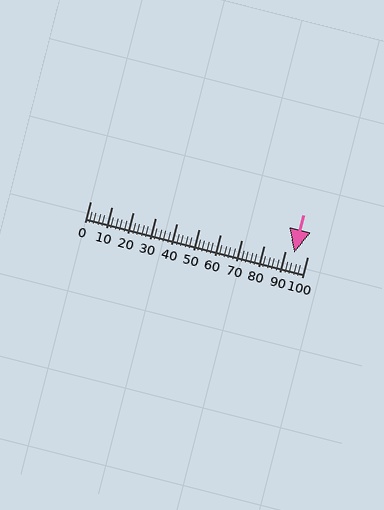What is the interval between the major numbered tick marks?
The major tick marks are spaced 10 units apart.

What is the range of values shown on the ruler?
The ruler shows values from 0 to 100.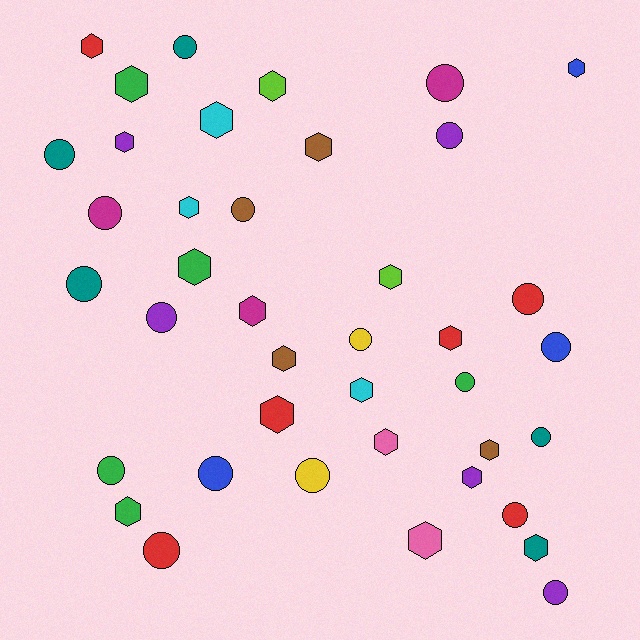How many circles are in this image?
There are 19 circles.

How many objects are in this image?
There are 40 objects.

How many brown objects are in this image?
There are 4 brown objects.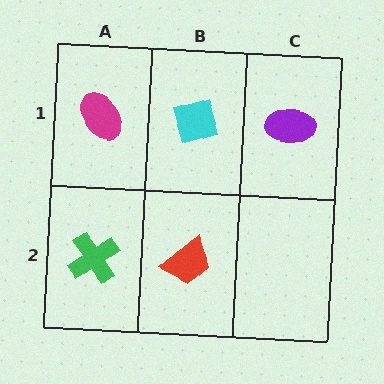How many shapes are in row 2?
2 shapes.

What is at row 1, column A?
A magenta ellipse.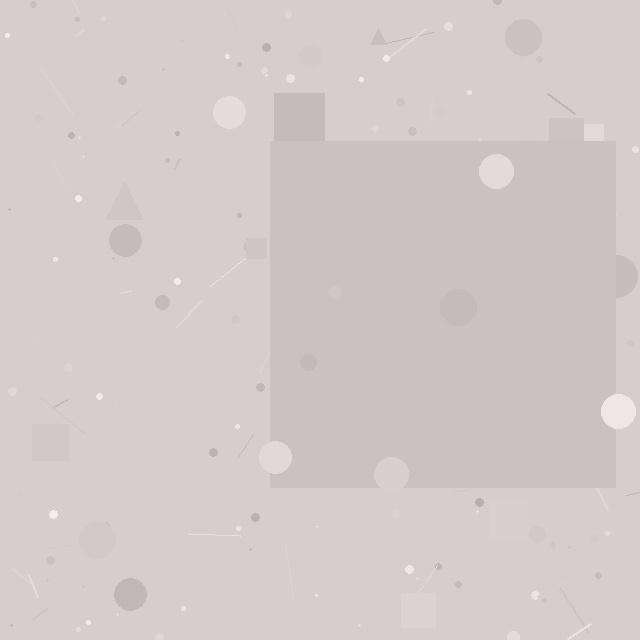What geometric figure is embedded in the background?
A square is embedded in the background.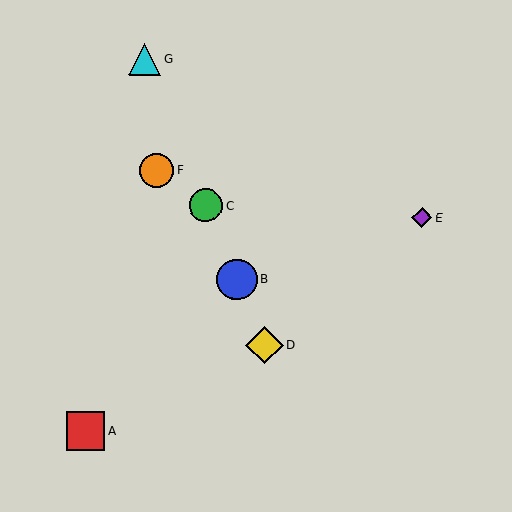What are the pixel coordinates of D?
Object D is at (264, 345).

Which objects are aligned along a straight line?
Objects B, C, D, G are aligned along a straight line.